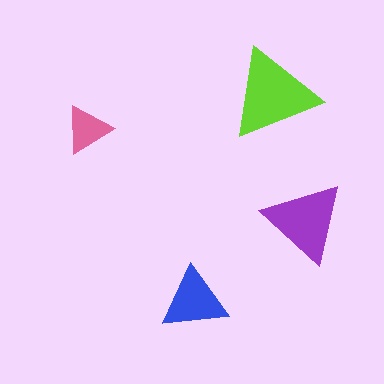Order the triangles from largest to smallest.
the lime one, the purple one, the blue one, the pink one.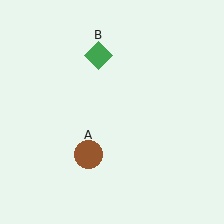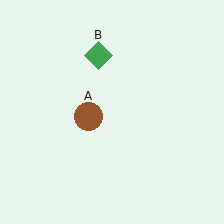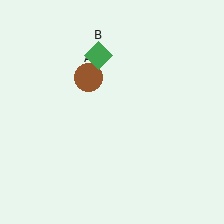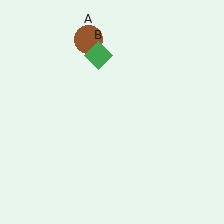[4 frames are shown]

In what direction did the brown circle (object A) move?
The brown circle (object A) moved up.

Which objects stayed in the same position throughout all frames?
Green diamond (object B) remained stationary.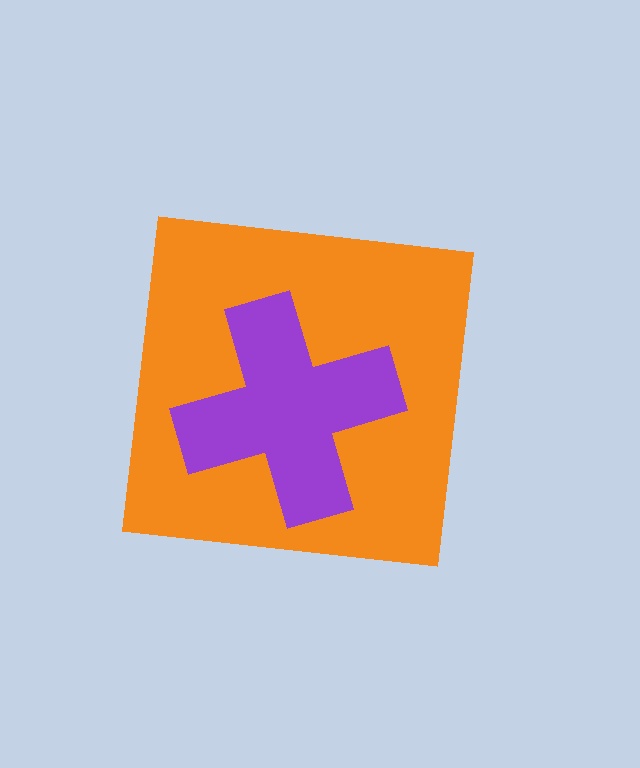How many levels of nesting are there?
2.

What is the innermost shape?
The purple cross.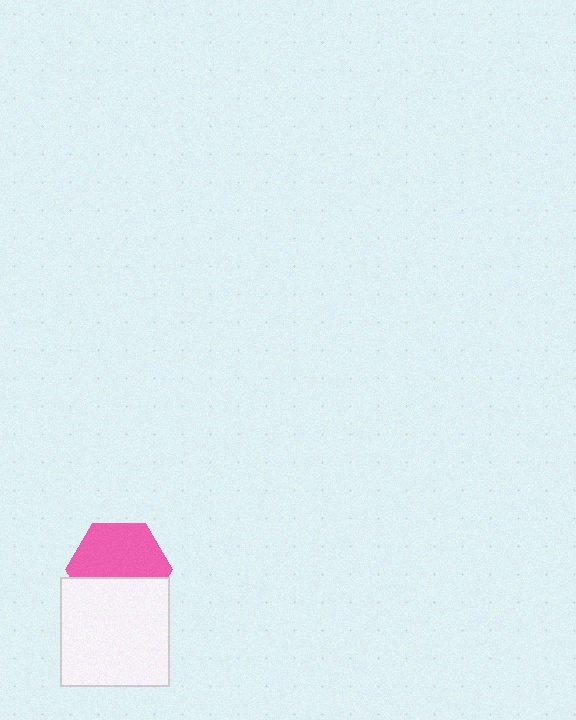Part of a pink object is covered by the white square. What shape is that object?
It is a hexagon.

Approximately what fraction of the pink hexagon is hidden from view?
Roughly 39% of the pink hexagon is hidden behind the white square.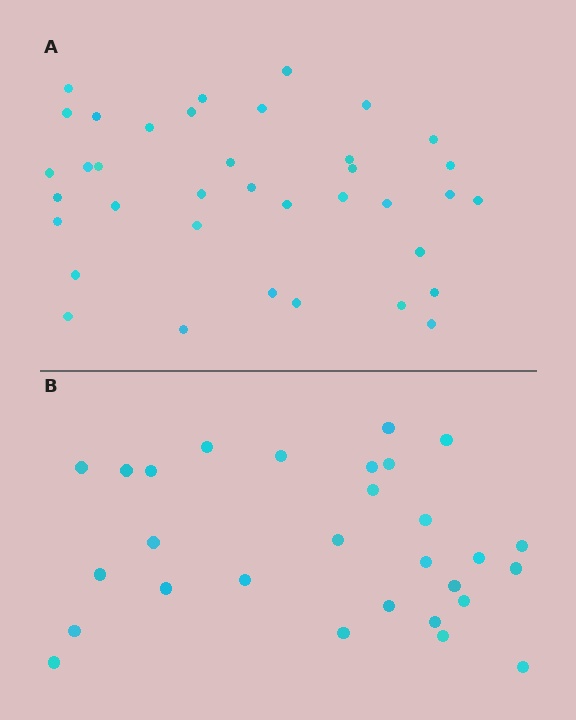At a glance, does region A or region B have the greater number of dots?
Region A (the top region) has more dots.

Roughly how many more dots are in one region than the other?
Region A has roughly 8 or so more dots than region B.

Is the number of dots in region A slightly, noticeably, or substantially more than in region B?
Region A has noticeably more, but not dramatically so. The ratio is roughly 1.3 to 1.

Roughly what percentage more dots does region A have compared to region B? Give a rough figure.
About 30% more.